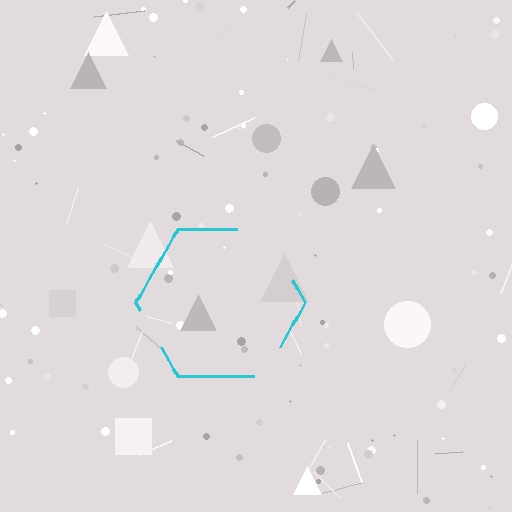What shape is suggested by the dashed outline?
The dashed outline suggests a hexagon.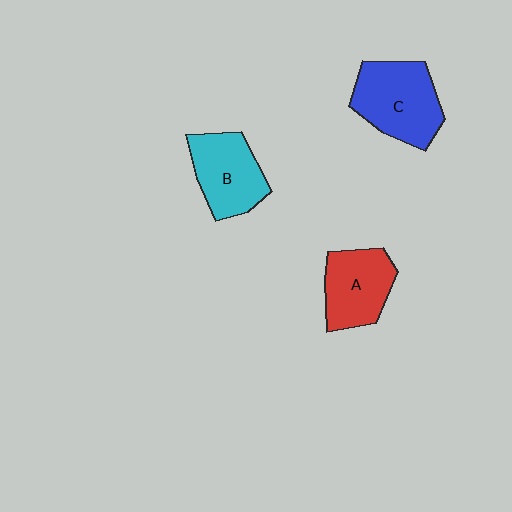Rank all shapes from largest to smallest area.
From largest to smallest: C (blue), B (cyan), A (red).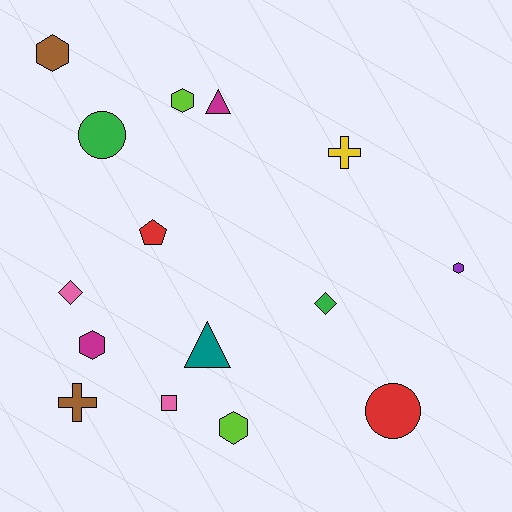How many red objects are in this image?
There are 2 red objects.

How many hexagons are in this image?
There are 5 hexagons.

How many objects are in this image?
There are 15 objects.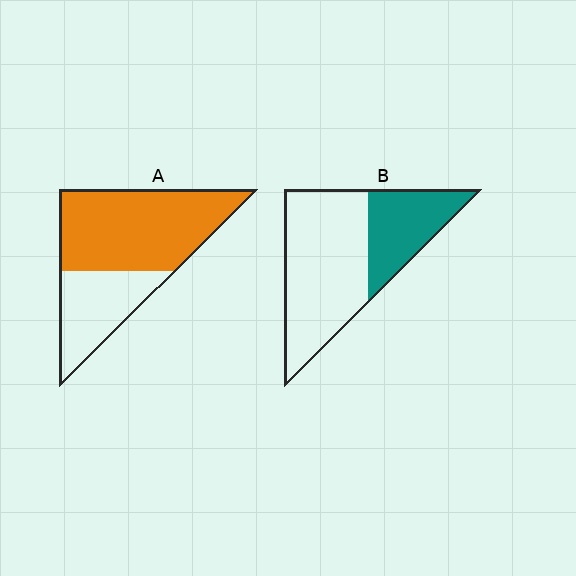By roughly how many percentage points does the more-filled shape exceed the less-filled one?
By roughly 30 percentage points (A over B).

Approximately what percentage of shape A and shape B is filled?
A is approximately 65% and B is approximately 35%.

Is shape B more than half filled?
No.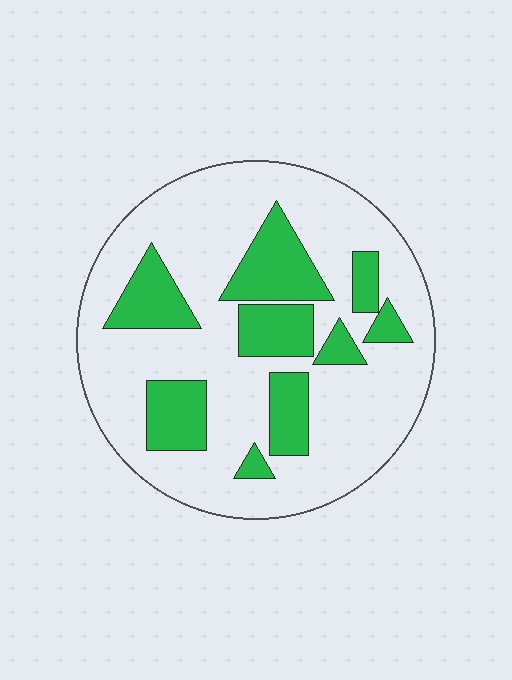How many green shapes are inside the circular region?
9.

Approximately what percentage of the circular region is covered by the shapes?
Approximately 25%.